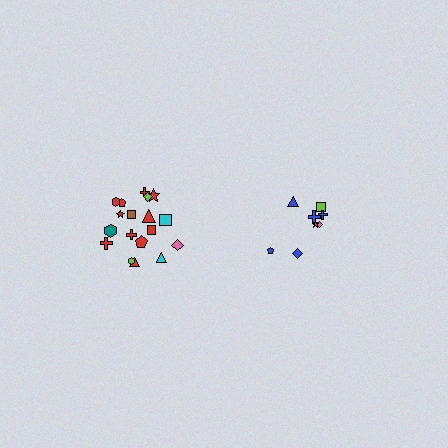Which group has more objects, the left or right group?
The left group.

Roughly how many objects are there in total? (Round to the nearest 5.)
Roughly 25 objects in total.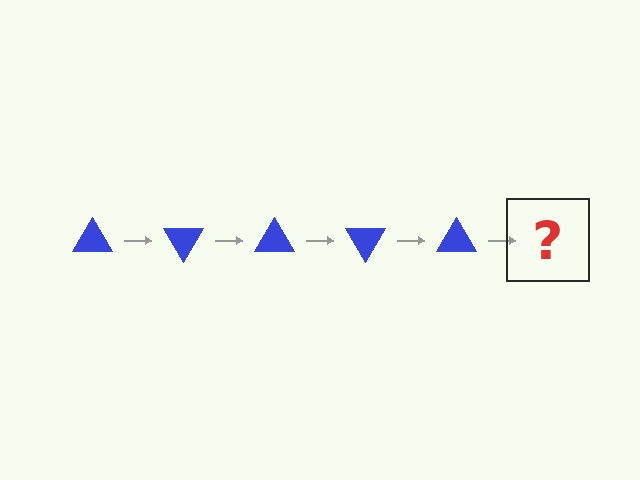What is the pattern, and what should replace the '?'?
The pattern is that the triangle rotates 60 degrees each step. The '?' should be a blue triangle rotated 300 degrees.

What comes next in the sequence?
The next element should be a blue triangle rotated 300 degrees.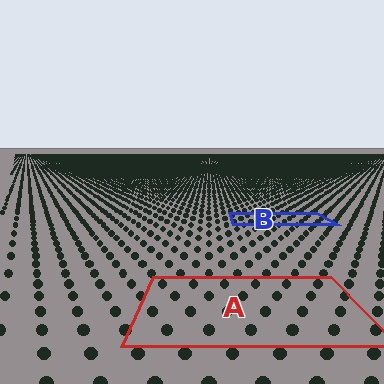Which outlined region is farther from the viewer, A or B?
Region B is farther from the viewer — the texture elements inside it appear smaller and more densely packed.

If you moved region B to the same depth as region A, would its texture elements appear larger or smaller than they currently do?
They would appear larger. At a closer depth, the same texture elements are projected at a bigger on-screen size.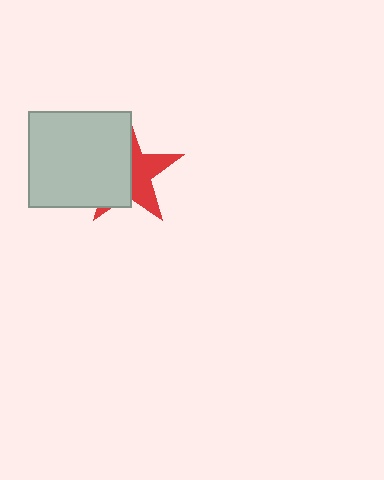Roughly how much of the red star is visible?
About half of it is visible (roughly 46%).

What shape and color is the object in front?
The object in front is a light gray rectangle.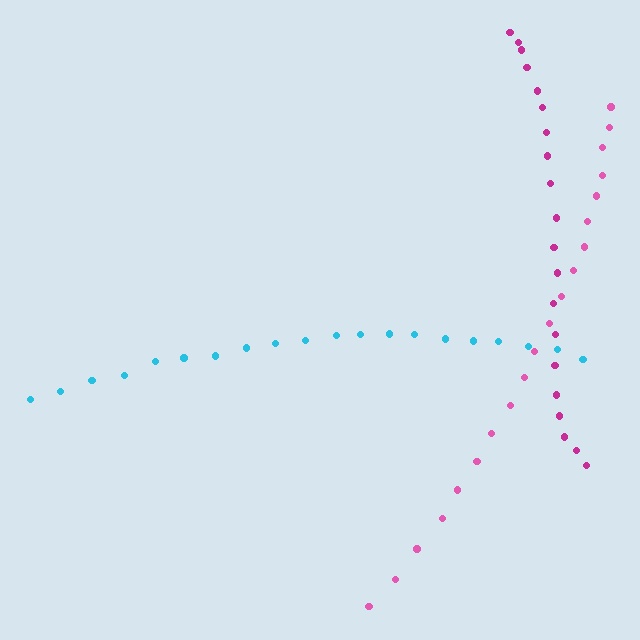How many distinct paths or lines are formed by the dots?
There are 3 distinct paths.